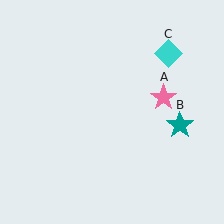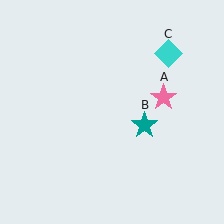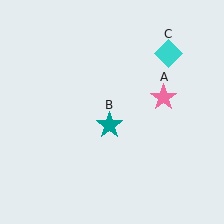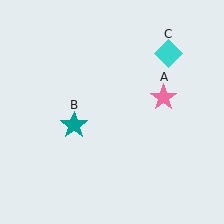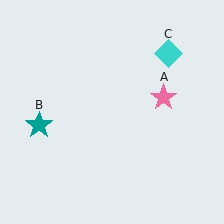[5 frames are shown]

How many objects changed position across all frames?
1 object changed position: teal star (object B).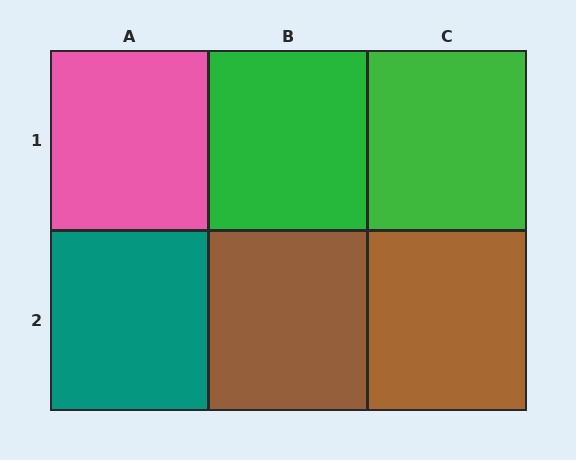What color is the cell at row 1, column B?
Green.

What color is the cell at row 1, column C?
Green.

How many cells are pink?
1 cell is pink.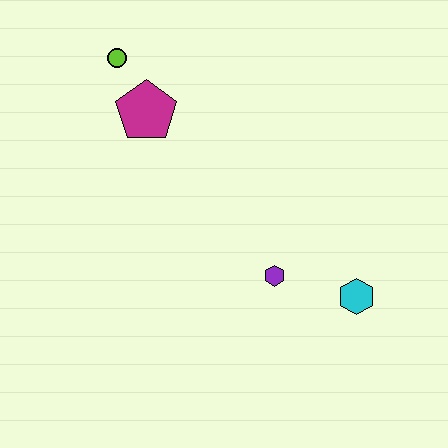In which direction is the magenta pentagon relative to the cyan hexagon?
The magenta pentagon is to the left of the cyan hexagon.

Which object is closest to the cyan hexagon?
The purple hexagon is closest to the cyan hexagon.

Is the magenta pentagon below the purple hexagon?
No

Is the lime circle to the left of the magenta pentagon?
Yes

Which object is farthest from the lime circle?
The cyan hexagon is farthest from the lime circle.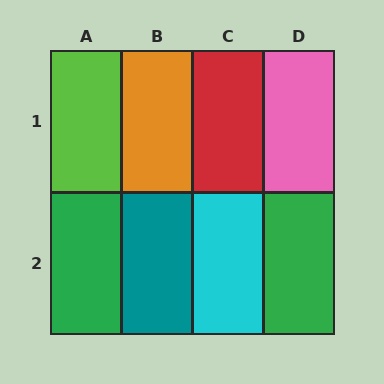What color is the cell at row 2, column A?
Green.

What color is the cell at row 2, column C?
Cyan.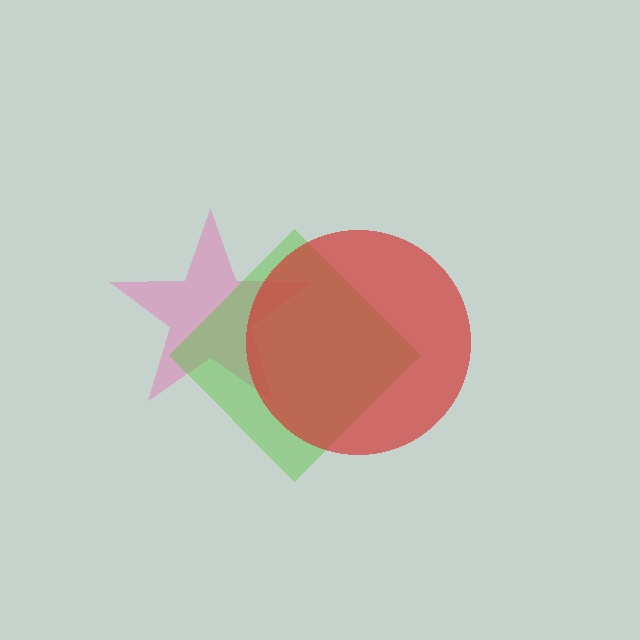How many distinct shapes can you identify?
There are 3 distinct shapes: a pink star, a lime diamond, a red circle.